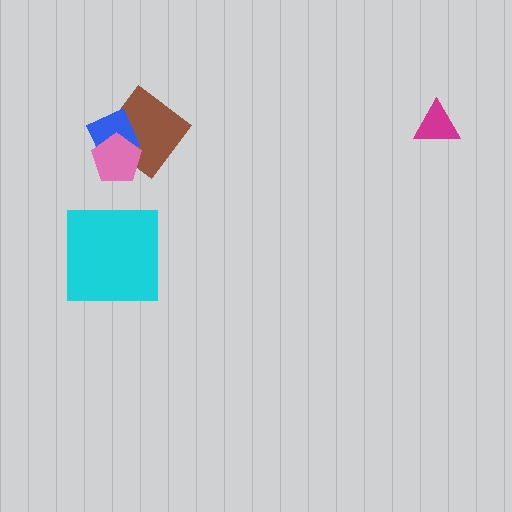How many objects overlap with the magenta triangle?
0 objects overlap with the magenta triangle.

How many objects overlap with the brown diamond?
2 objects overlap with the brown diamond.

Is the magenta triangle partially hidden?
No, no other shape covers it.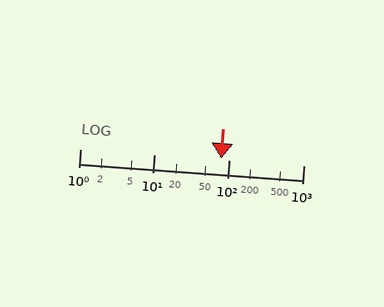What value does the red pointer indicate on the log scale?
The pointer indicates approximately 78.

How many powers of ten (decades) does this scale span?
The scale spans 3 decades, from 1 to 1000.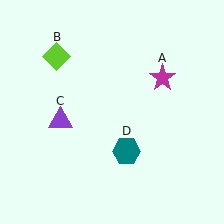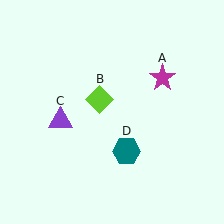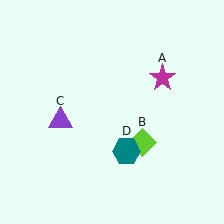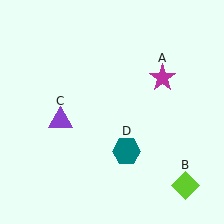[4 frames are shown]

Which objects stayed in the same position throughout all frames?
Magenta star (object A) and purple triangle (object C) and teal hexagon (object D) remained stationary.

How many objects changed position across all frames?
1 object changed position: lime diamond (object B).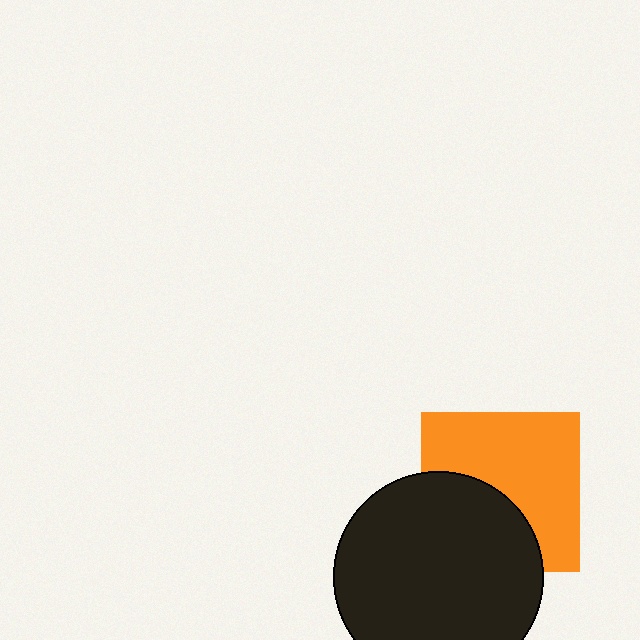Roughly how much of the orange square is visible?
About half of it is visible (roughly 61%).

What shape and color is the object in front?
The object in front is a black circle.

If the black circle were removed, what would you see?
You would see the complete orange square.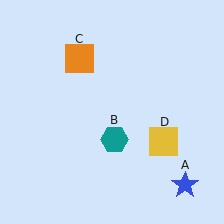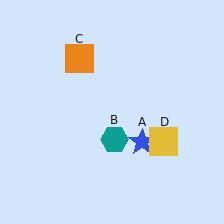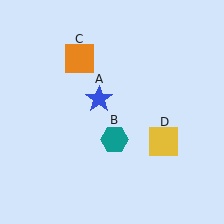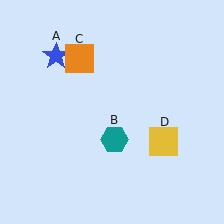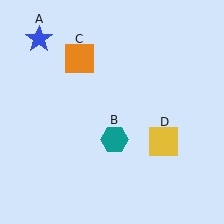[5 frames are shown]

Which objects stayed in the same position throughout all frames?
Teal hexagon (object B) and orange square (object C) and yellow square (object D) remained stationary.